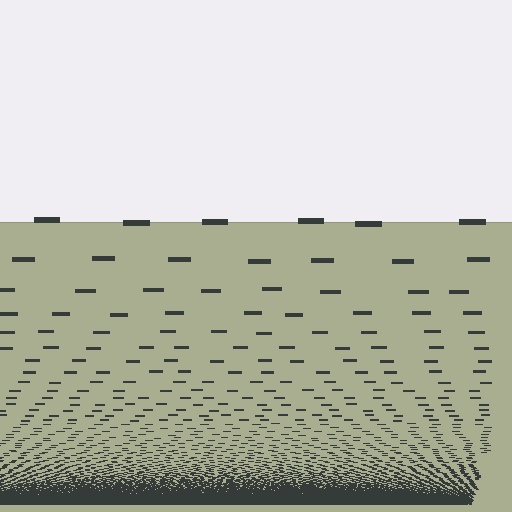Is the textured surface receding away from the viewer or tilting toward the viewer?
The surface appears to tilt toward the viewer. Texture elements get larger and sparser toward the top.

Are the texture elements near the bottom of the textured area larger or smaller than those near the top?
Smaller. The gradient is inverted — elements near the bottom are smaller and denser.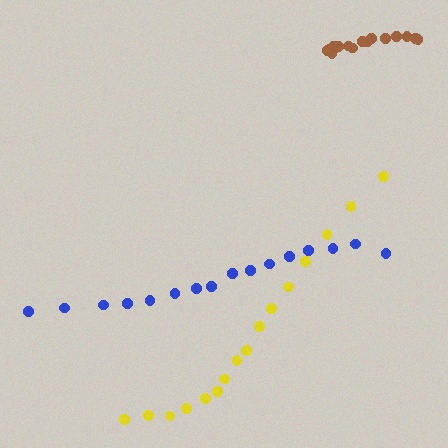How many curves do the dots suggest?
There are 3 distinct paths.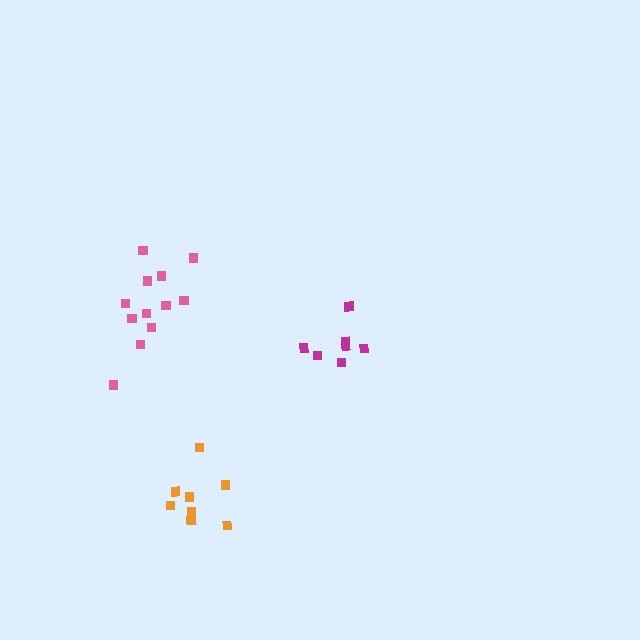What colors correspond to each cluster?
The clusters are colored: magenta, orange, pink.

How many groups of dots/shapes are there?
There are 3 groups.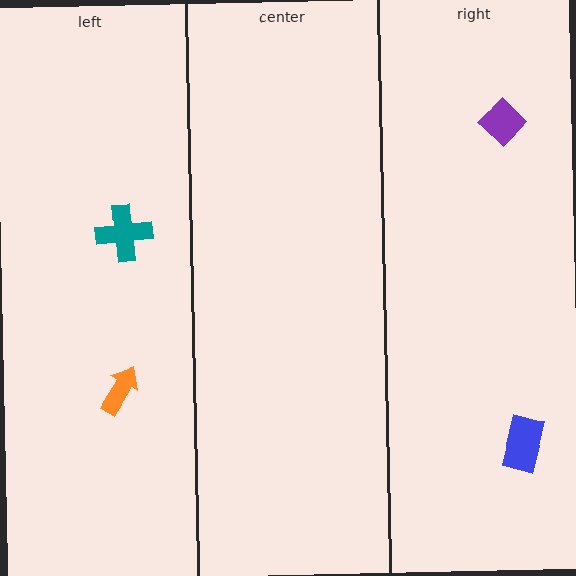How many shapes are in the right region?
2.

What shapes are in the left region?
The teal cross, the orange arrow.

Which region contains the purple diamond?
The right region.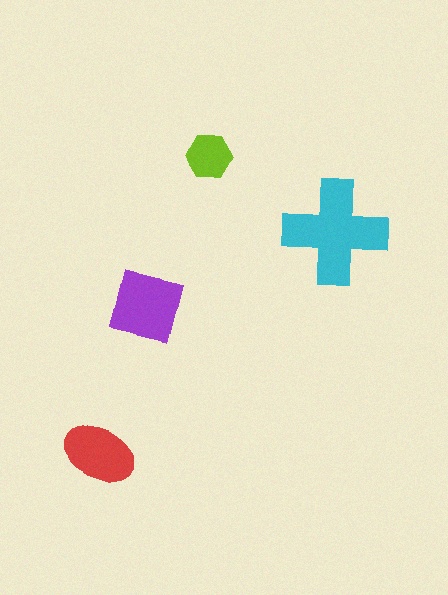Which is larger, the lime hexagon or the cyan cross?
The cyan cross.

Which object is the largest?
The cyan cross.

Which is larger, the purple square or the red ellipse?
The purple square.